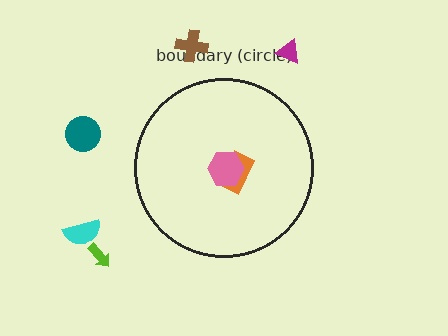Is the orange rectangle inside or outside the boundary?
Inside.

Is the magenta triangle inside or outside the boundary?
Outside.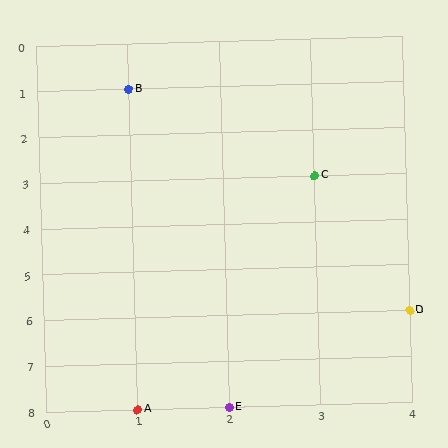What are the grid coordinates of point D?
Point D is at grid coordinates (4, 6).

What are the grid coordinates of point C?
Point C is at grid coordinates (3, 3).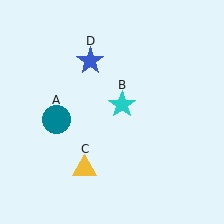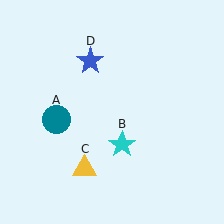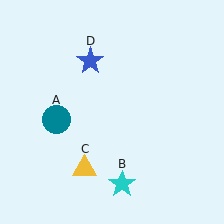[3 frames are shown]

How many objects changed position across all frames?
1 object changed position: cyan star (object B).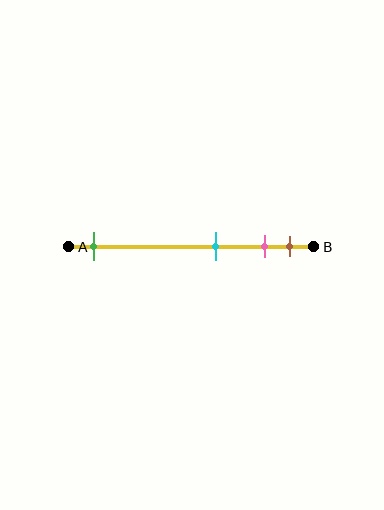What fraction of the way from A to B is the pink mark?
The pink mark is approximately 80% (0.8) of the way from A to B.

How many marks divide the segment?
There are 4 marks dividing the segment.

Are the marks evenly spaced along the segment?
No, the marks are not evenly spaced.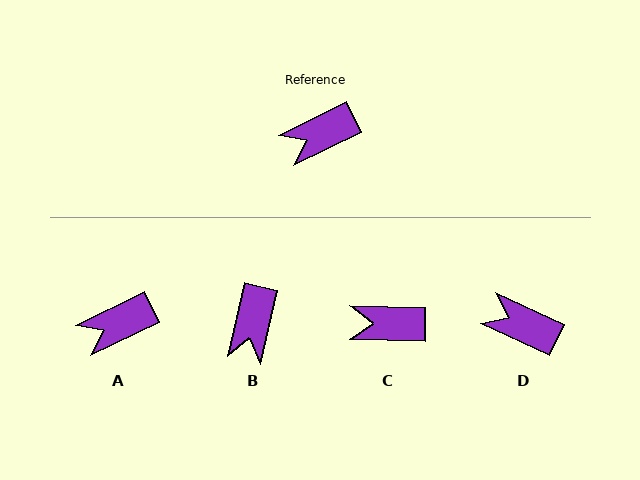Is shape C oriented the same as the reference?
No, it is off by about 28 degrees.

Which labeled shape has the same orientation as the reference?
A.